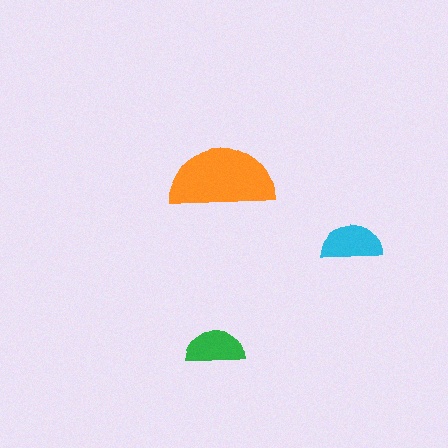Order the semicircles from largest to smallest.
the orange one, the cyan one, the green one.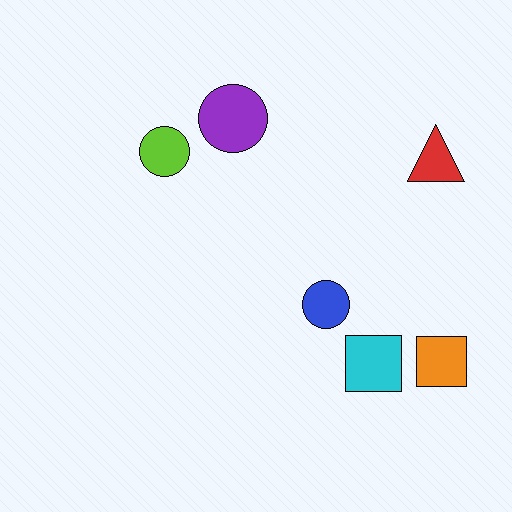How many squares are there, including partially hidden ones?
There are 2 squares.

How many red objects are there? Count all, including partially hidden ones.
There is 1 red object.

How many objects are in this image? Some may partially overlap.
There are 6 objects.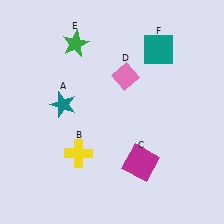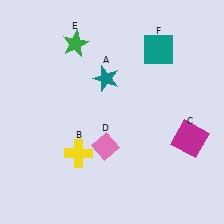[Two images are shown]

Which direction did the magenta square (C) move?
The magenta square (C) moved right.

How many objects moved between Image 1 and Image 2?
3 objects moved between the two images.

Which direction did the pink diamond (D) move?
The pink diamond (D) moved down.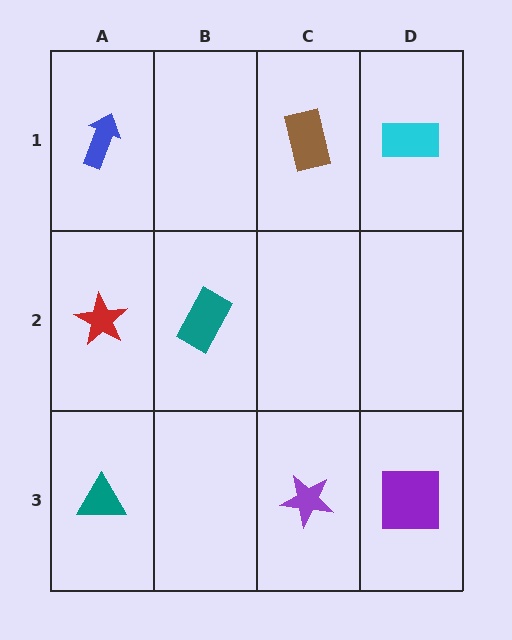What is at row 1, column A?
A blue arrow.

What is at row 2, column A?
A red star.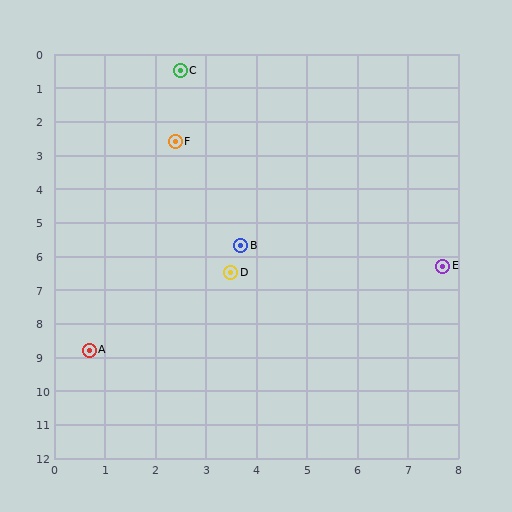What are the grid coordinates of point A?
Point A is at approximately (0.7, 8.8).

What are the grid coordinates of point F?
Point F is at approximately (2.4, 2.6).